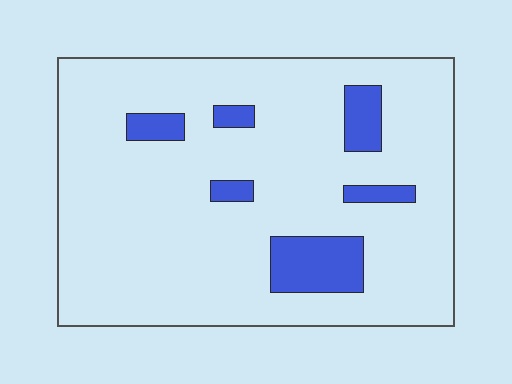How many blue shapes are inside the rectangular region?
6.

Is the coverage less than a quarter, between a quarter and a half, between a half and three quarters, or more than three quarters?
Less than a quarter.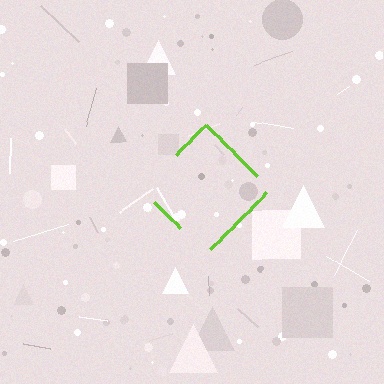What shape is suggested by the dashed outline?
The dashed outline suggests a diamond.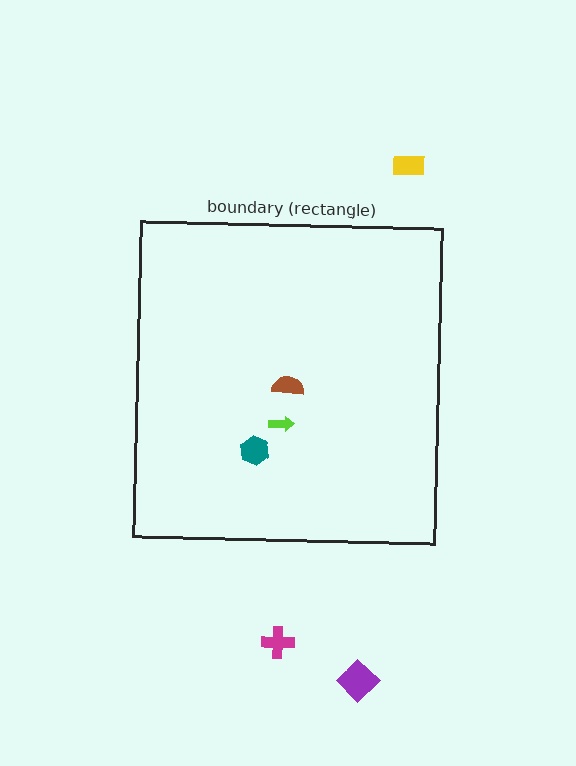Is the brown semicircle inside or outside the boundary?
Inside.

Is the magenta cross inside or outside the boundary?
Outside.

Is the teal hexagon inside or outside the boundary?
Inside.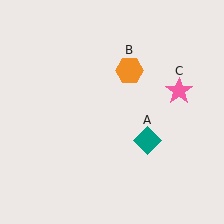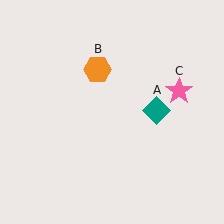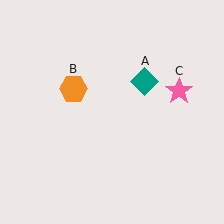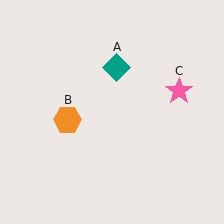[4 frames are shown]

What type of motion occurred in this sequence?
The teal diamond (object A), orange hexagon (object B) rotated counterclockwise around the center of the scene.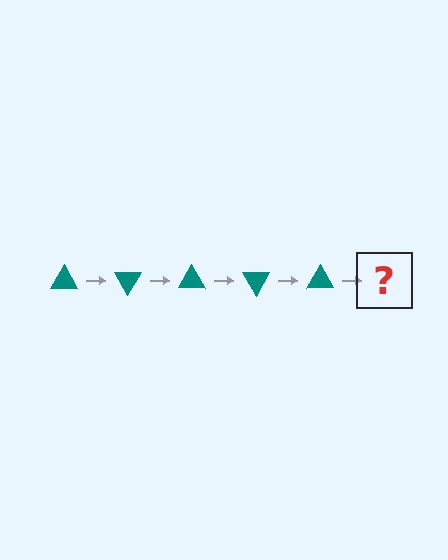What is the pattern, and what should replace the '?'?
The pattern is that the triangle rotates 60 degrees each step. The '?' should be a teal triangle rotated 300 degrees.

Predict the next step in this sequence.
The next step is a teal triangle rotated 300 degrees.